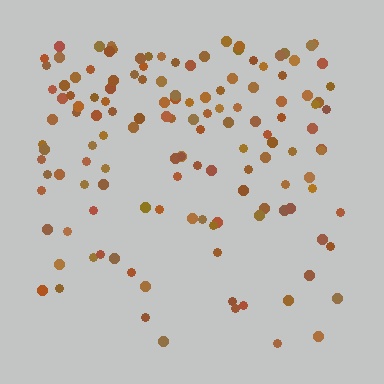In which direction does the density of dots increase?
From bottom to top, with the top side densest.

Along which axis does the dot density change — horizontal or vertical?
Vertical.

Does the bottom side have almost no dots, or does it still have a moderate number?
Still a moderate number, just noticeably fewer than the top.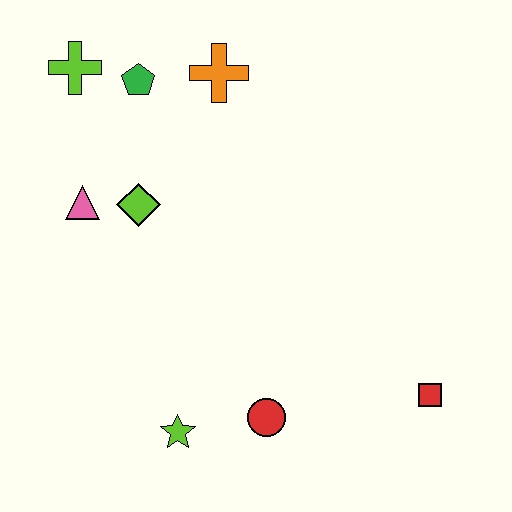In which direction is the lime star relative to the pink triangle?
The lime star is below the pink triangle.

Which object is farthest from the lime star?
The lime cross is farthest from the lime star.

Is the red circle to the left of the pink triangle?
No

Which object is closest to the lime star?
The red circle is closest to the lime star.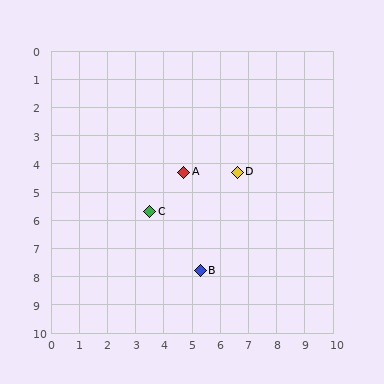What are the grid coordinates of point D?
Point D is at approximately (6.6, 4.3).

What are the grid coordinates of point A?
Point A is at approximately (4.7, 4.3).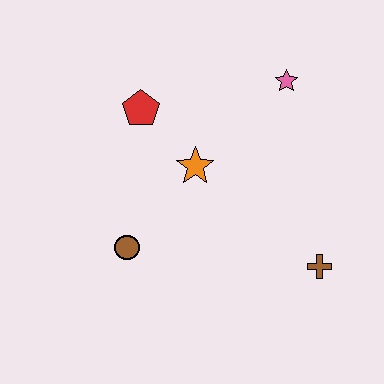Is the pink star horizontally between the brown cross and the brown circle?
Yes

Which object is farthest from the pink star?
The brown circle is farthest from the pink star.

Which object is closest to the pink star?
The orange star is closest to the pink star.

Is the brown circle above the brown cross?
Yes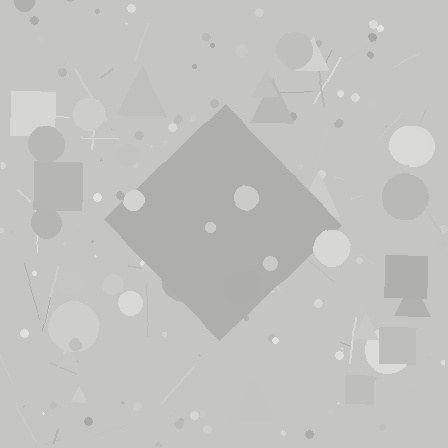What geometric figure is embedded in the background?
A diamond is embedded in the background.